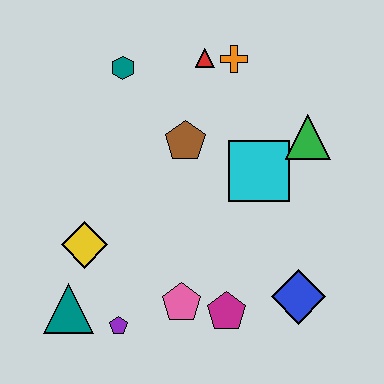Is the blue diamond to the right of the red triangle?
Yes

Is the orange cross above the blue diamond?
Yes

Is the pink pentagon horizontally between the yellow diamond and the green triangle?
Yes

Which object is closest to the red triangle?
The orange cross is closest to the red triangle.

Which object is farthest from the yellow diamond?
The green triangle is farthest from the yellow diamond.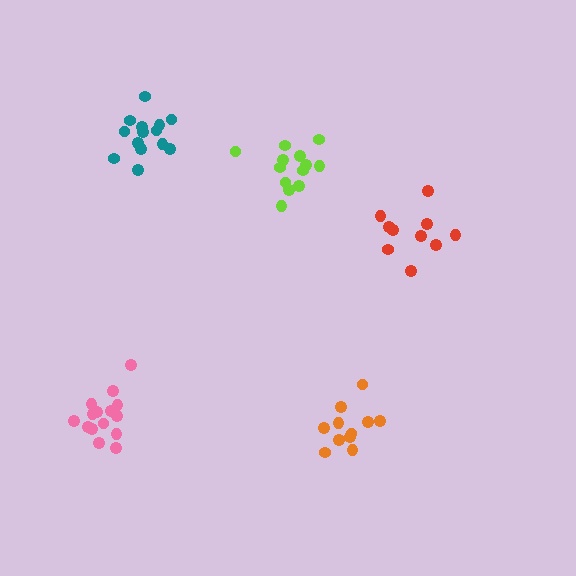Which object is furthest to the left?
The pink cluster is leftmost.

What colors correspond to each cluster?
The clusters are colored: red, teal, orange, lime, pink.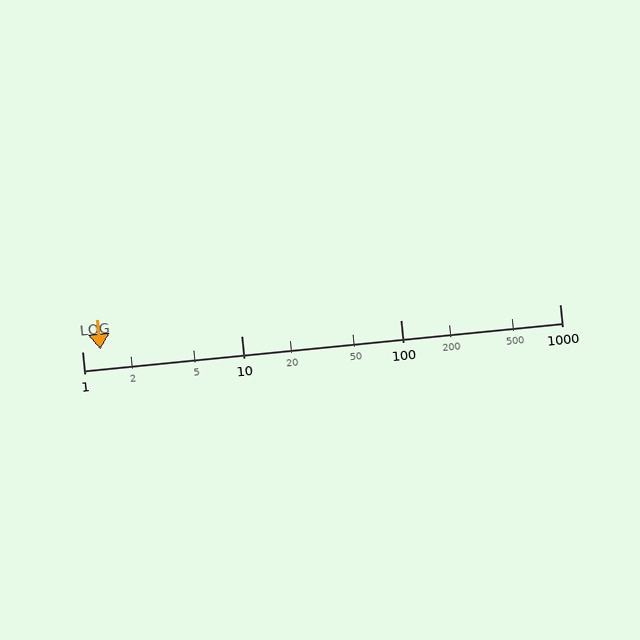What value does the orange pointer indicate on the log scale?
The pointer indicates approximately 1.3.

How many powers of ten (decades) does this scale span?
The scale spans 3 decades, from 1 to 1000.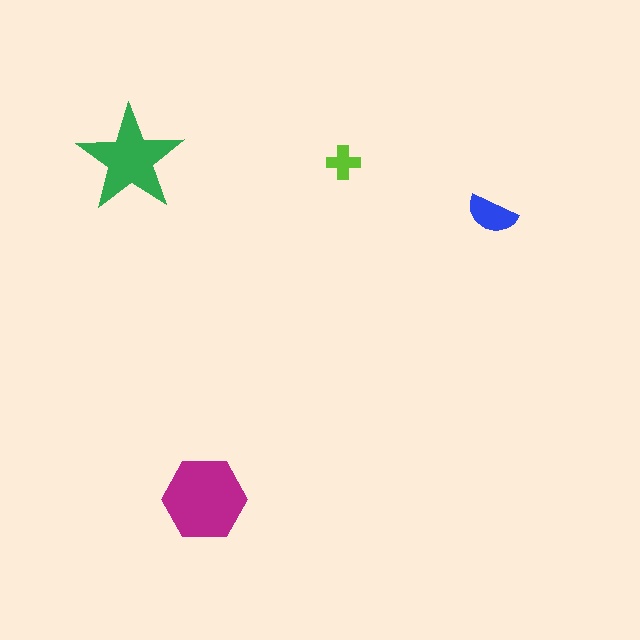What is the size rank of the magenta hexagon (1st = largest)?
1st.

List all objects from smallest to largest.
The lime cross, the blue semicircle, the green star, the magenta hexagon.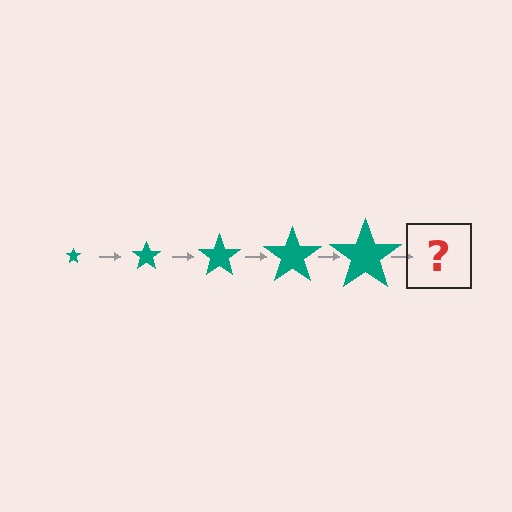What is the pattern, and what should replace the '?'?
The pattern is that the star gets progressively larger each step. The '?' should be a teal star, larger than the previous one.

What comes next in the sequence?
The next element should be a teal star, larger than the previous one.